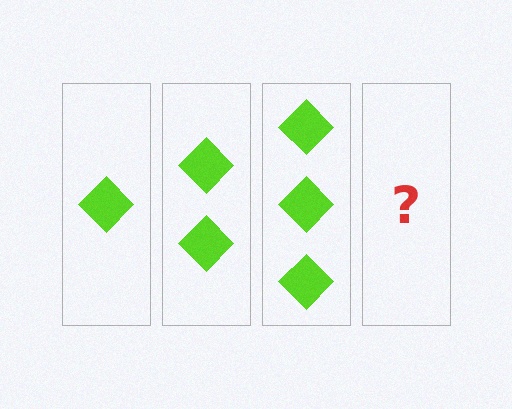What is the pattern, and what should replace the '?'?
The pattern is that each step adds one more diamond. The '?' should be 4 diamonds.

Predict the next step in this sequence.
The next step is 4 diamonds.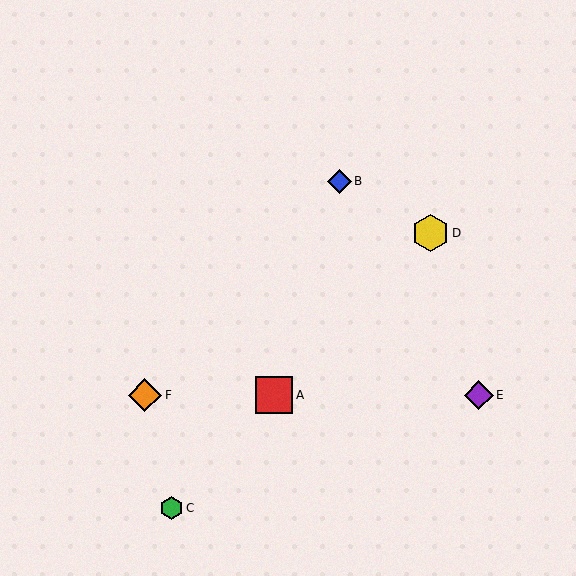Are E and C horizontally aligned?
No, E is at y≈395 and C is at y≈508.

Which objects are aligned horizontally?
Objects A, E, F are aligned horizontally.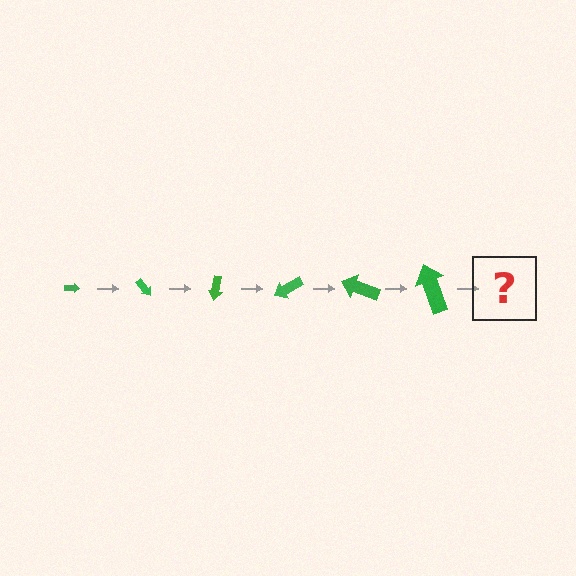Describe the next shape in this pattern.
It should be an arrow, larger than the previous one and rotated 300 degrees from the start.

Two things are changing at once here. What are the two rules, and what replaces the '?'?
The two rules are that the arrow grows larger each step and it rotates 50 degrees each step. The '?' should be an arrow, larger than the previous one and rotated 300 degrees from the start.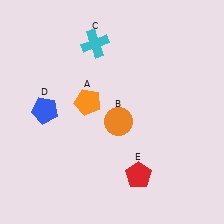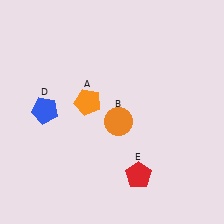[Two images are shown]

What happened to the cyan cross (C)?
The cyan cross (C) was removed in Image 2. It was in the top-left area of Image 1.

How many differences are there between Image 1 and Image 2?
There is 1 difference between the two images.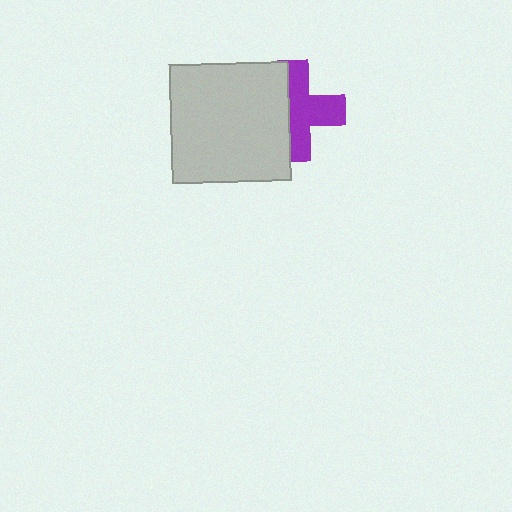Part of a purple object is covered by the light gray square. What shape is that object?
It is a cross.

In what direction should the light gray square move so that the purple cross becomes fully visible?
The light gray square should move left. That is the shortest direction to clear the overlap and leave the purple cross fully visible.